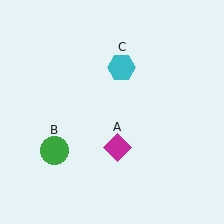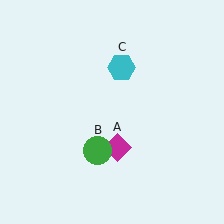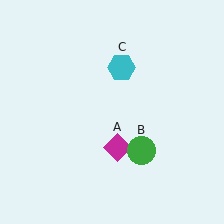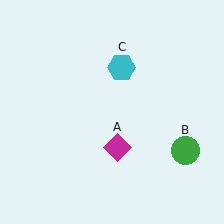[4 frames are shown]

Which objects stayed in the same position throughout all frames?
Magenta diamond (object A) and cyan hexagon (object C) remained stationary.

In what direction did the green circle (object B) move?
The green circle (object B) moved right.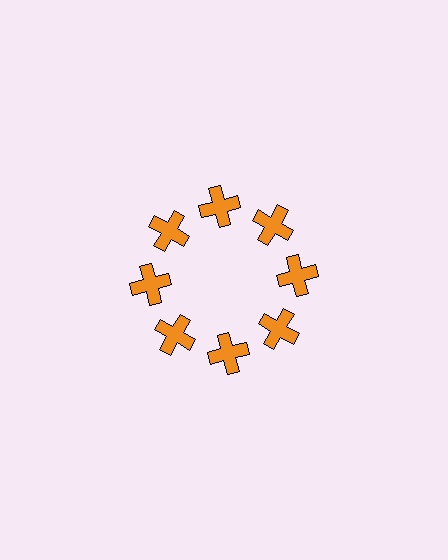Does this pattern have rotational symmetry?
Yes, this pattern has 8-fold rotational symmetry. It looks the same after rotating 45 degrees around the center.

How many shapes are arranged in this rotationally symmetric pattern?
There are 8 shapes, arranged in 8 groups of 1.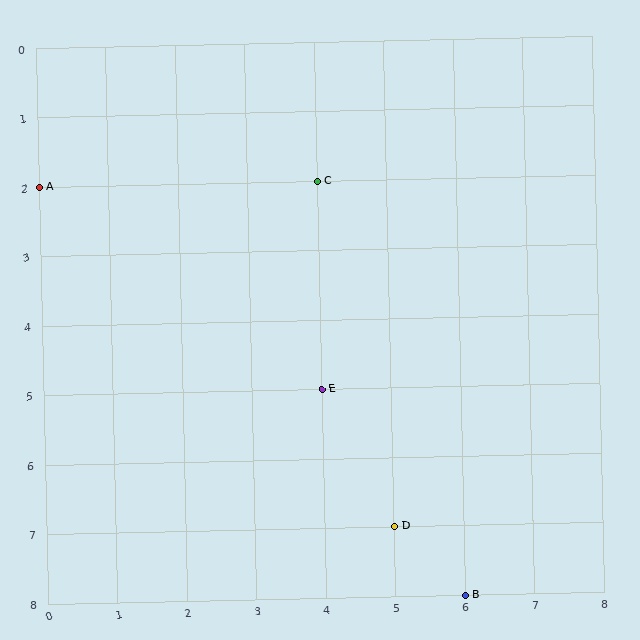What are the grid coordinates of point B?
Point B is at grid coordinates (6, 8).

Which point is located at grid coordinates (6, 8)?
Point B is at (6, 8).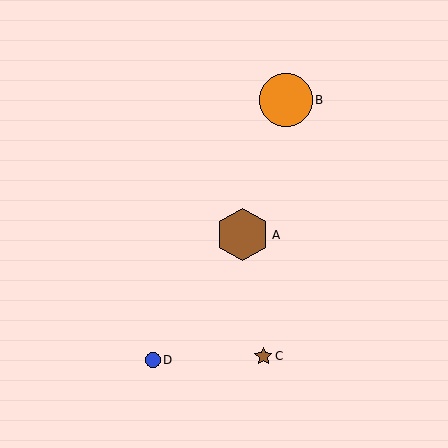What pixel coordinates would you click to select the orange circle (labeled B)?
Click at (286, 100) to select the orange circle B.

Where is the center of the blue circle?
The center of the blue circle is at (153, 360).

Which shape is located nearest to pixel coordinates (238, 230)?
The brown hexagon (labeled A) at (242, 235) is nearest to that location.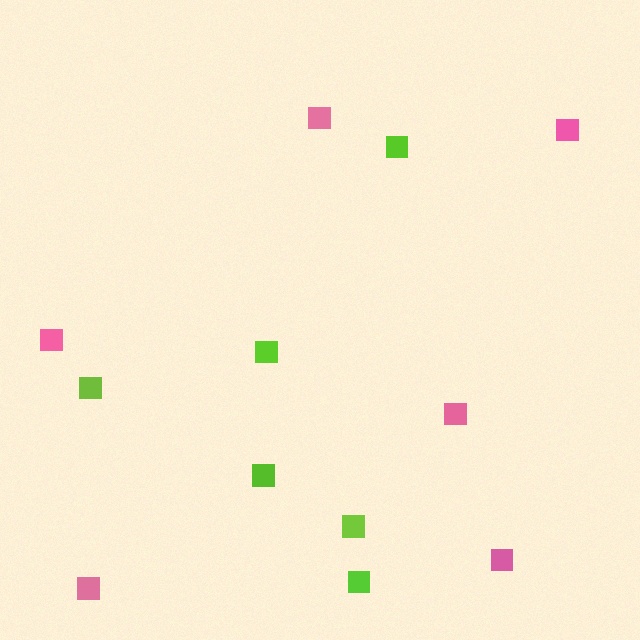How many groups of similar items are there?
There are 2 groups: one group of lime squares (6) and one group of pink squares (6).